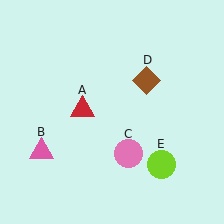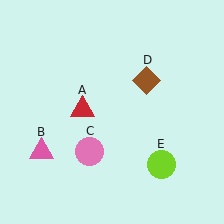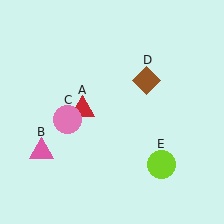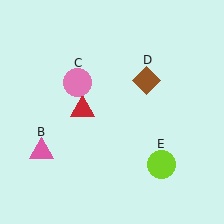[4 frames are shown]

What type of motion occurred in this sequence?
The pink circle (object C) rotated clockwise around the center of the scene.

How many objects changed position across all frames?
1 object changed position: pink circle (object C).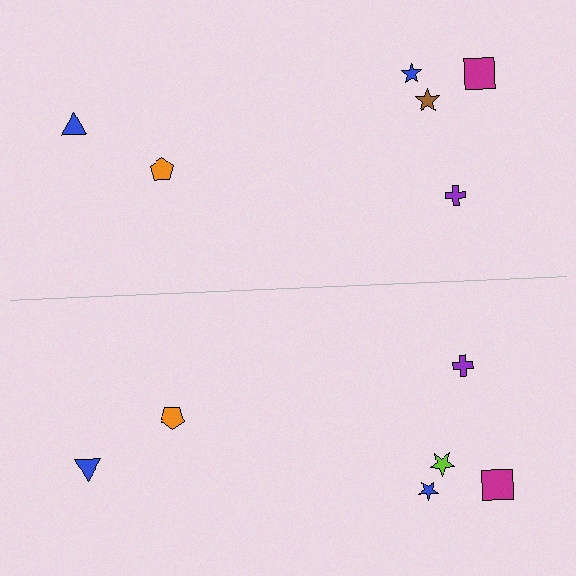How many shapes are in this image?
There are 12 shapes in this image.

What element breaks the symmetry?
The lime star on the bottom side breaks the symmetry — its mirror counterpart is brown.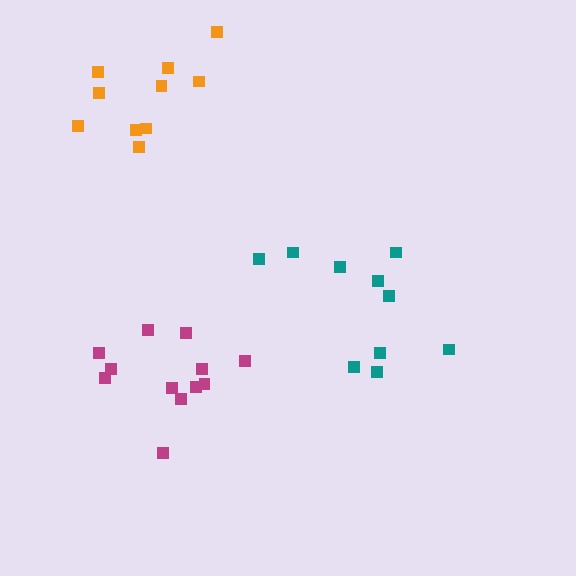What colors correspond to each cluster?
The clusters are colored: teal, orange, magenta.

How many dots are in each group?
Group 1: 10 dots, Group 2: 10 dots, Group 3: 12 dots (32 total).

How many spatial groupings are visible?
There are 3 spatial groupings.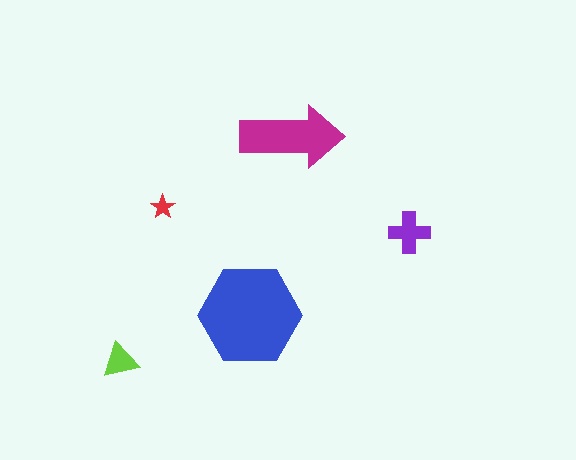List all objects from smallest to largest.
The red star, the lime triangle, the purple cross, the magenta arrow, the blue hexagon.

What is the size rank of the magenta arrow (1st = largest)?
2nd.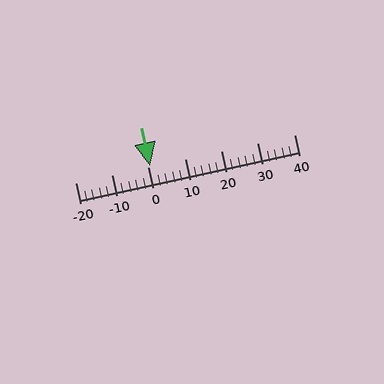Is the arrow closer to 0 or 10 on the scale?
The arrow is closer to 0.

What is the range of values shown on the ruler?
The ruler shows values from -20 to 40.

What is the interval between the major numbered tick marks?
The major tick marks are spaced 10 units apart.